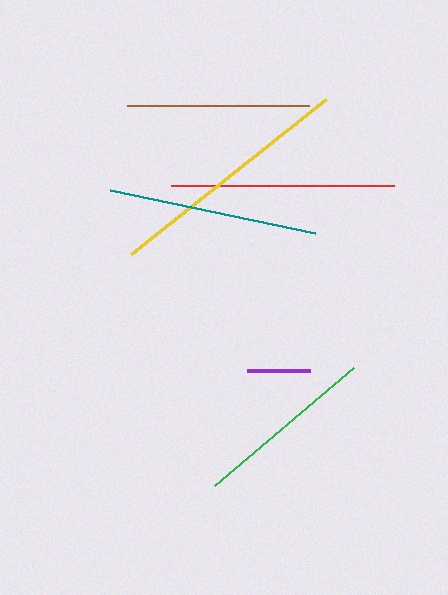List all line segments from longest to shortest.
From longest to shortest: yellow, red, teal, green, brown, purple.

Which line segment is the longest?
The yellow line is the longest at approximately 249 pixels.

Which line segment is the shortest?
The purple line is the shortest at approximately 62 pixels.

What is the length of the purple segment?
The purple segment is approximately 62 pixels long.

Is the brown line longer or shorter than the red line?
The red line is longer than the brown line.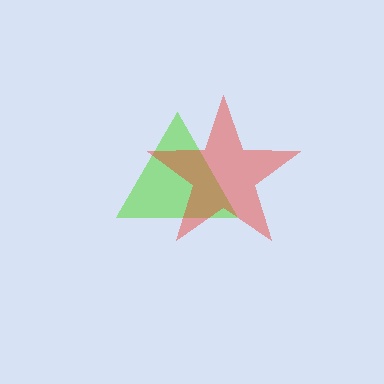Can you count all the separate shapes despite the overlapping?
Yes, there are 2 separate shapes.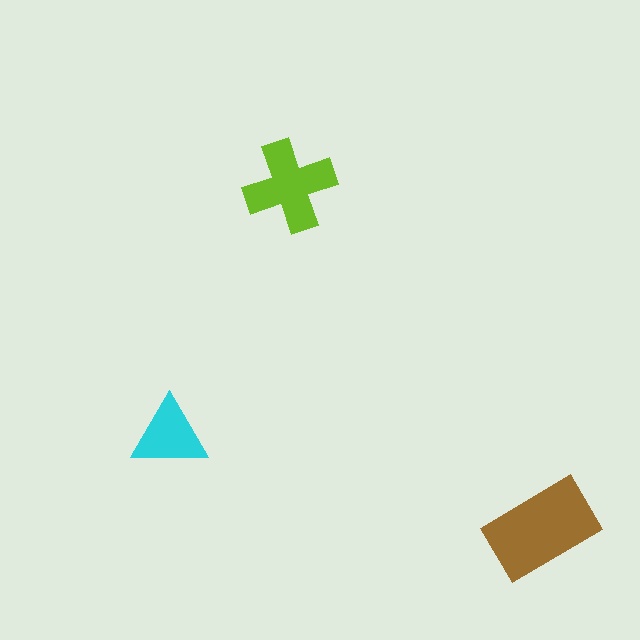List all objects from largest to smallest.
The brown rectangle, the lime cross, the cyan triangle.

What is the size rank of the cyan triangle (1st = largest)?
3rd.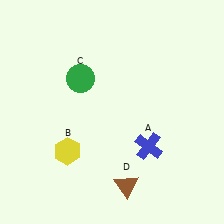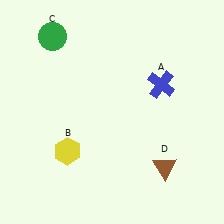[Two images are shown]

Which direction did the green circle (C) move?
The green circle (C) moved up.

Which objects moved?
The objects that moved are: the blue cross (A), the green circle (C), the brown triangle (D).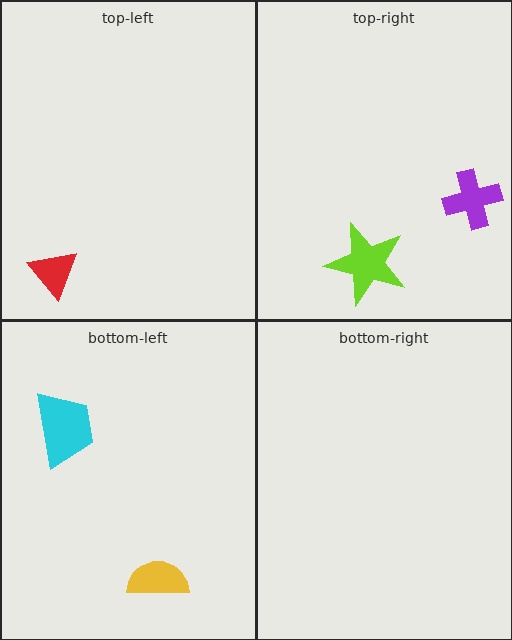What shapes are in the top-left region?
The red triangle.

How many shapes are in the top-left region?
1.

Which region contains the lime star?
The top-right region.